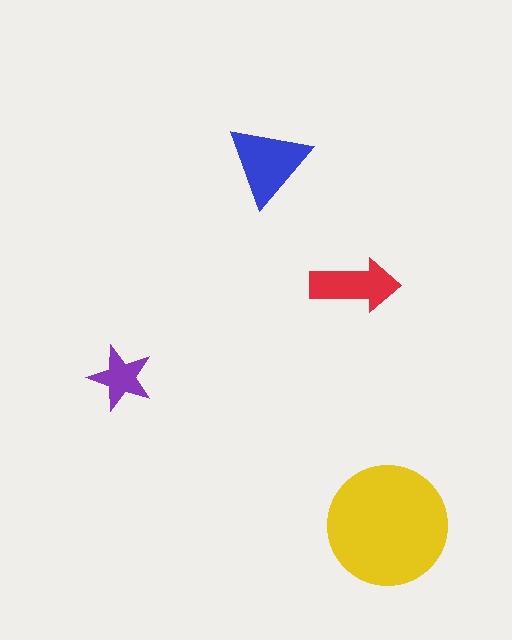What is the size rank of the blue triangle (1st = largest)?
2nd.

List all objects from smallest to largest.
The purple star, the red arrow, the blue triangle, the yellow circle.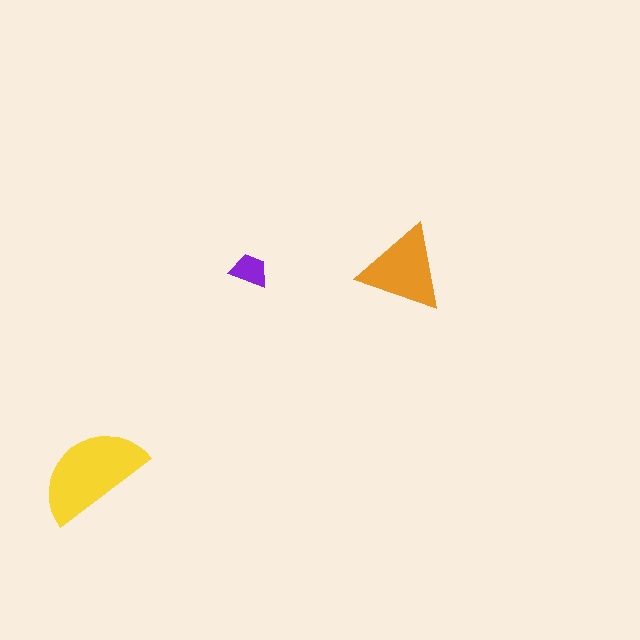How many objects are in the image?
There are 3 objects in the image.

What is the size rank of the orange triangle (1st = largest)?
2nd.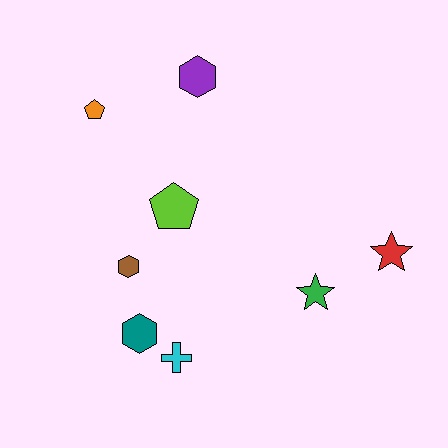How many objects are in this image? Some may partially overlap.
There are 8 objects.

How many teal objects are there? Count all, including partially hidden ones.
There is 1 teal object.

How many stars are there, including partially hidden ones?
There are 2 stars.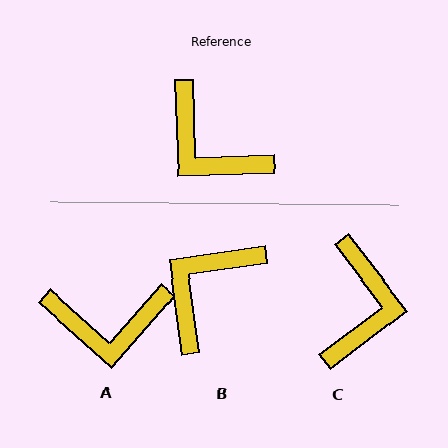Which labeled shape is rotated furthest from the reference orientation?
C, about 126 degrees away.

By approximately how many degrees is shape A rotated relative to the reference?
Approximately 47 degrees counter-clockwise.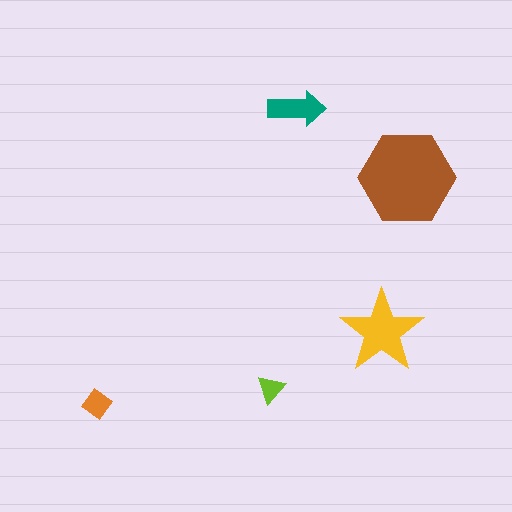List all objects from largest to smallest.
The brown hexagon, the yellow star, the teal arrow, the orange diamond, the lime triangle.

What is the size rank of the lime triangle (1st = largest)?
5th.